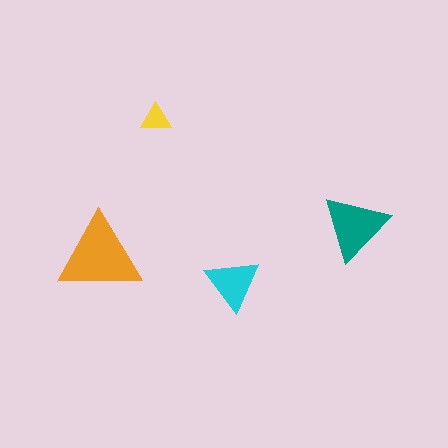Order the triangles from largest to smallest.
the orange one, the teal one, the cyan one, the yellow one.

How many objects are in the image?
There are 4 objects in the image.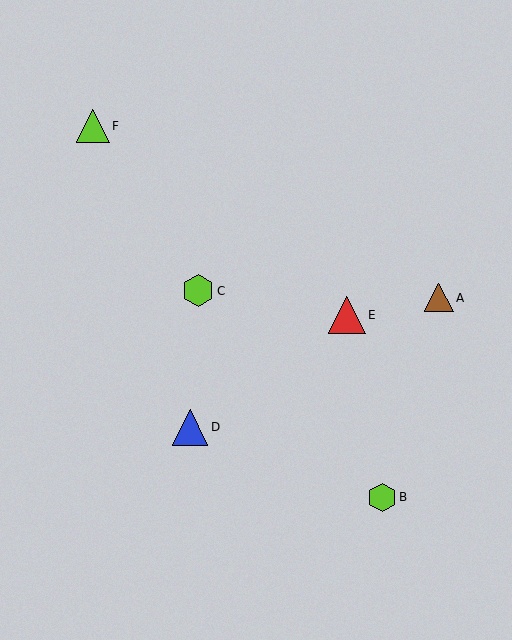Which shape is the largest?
The red triangle (labeled E) is the largest.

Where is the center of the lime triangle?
The center of the lime triangle is at (93, 126).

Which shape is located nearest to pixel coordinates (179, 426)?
The blue triangle (labeled D) at (190, 427) is nearest to that location.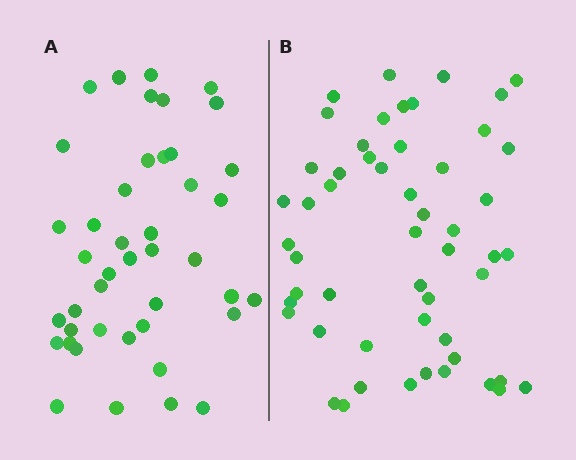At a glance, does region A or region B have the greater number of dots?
Region B (the right region) has more dots.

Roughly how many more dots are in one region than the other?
Region B has roughly 10 or so more dots than region A.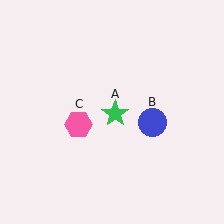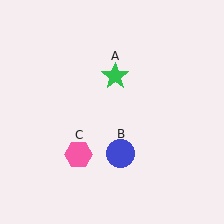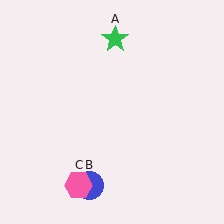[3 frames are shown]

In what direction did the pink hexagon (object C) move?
The pink hexagon (object C) moved down.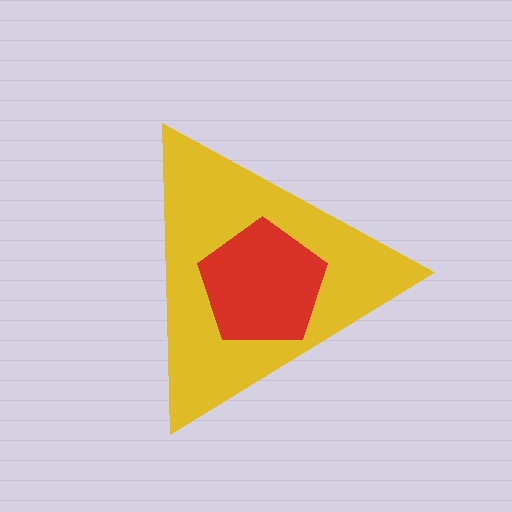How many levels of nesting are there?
2.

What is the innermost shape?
The red pentagon.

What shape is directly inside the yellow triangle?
The red pentagon.